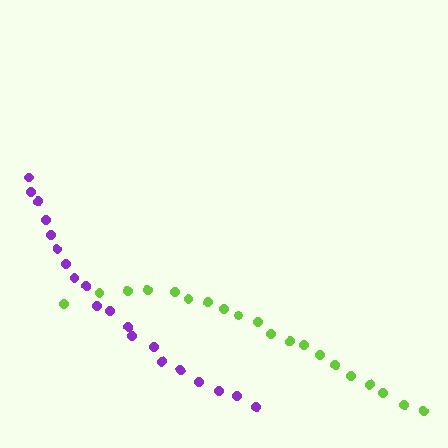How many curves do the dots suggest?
There are 2 distinct paths.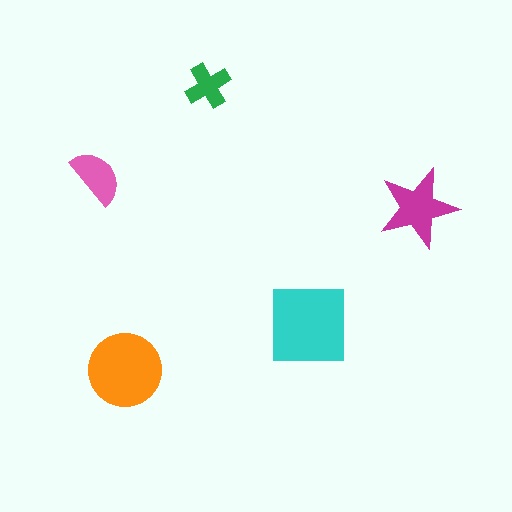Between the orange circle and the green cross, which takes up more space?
The orange circle.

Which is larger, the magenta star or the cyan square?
The cyan square.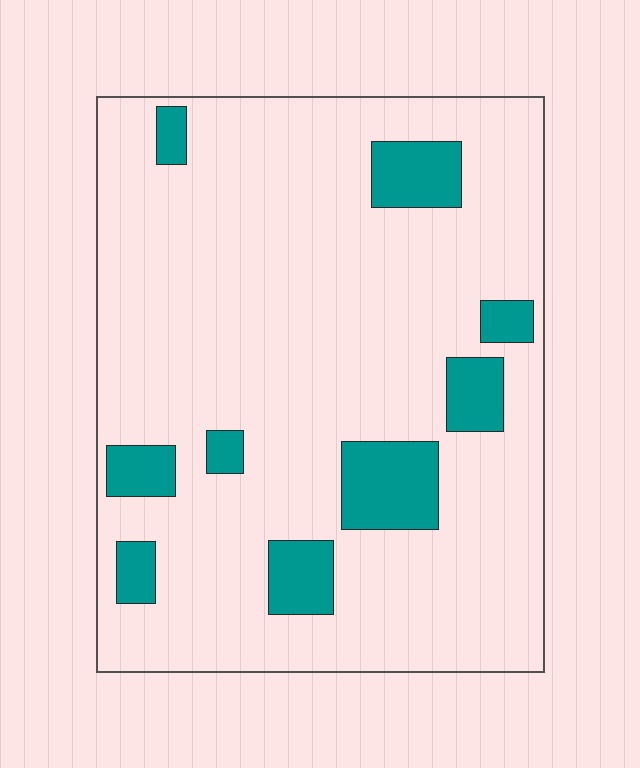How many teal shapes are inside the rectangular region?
9.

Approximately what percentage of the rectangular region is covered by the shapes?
Approximately 15%.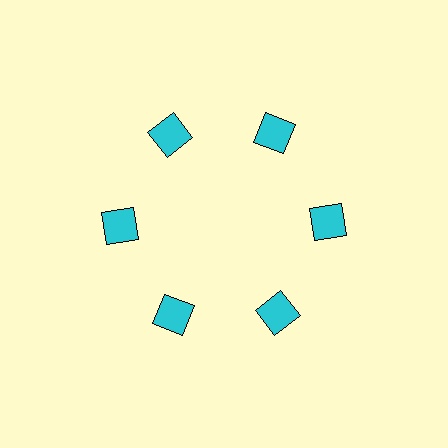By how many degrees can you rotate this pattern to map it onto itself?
The pattern maps onto itself every 60 degrees of rotation.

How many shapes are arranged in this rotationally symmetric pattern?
There are 6 shapes, arranged in 6 groups of 1.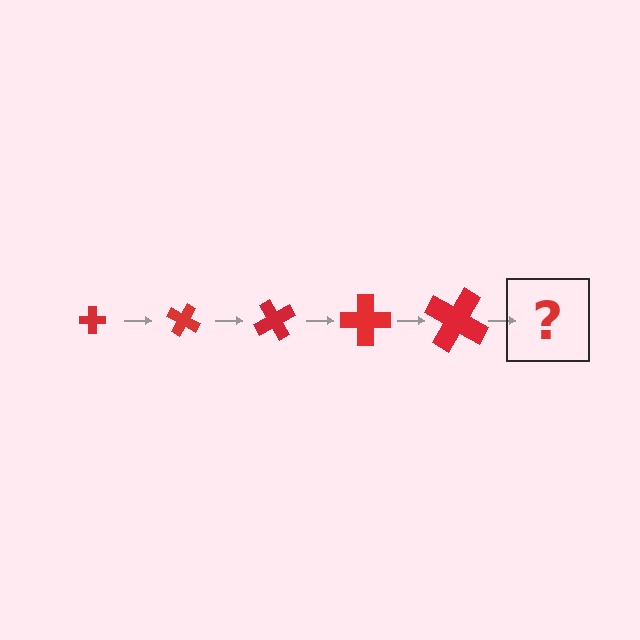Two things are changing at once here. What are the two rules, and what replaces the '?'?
The two rules are that the cross grows larger each step and it rotates 30 degrees each step. The '?' should be a cross, larger than the previous one and rotated 150 degrees from the start.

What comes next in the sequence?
The next element should be a cross, larger than the previous one and rotated 150 degrees from the start.